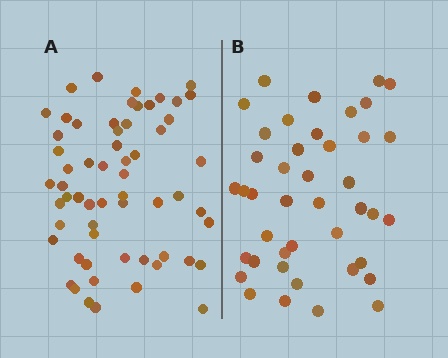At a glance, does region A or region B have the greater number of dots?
Region A (the left region) has more dots.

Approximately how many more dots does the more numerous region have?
Region A has approximately 20 more dots than region B.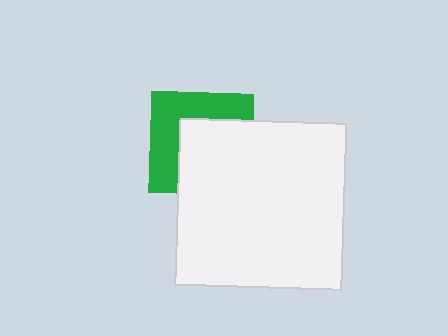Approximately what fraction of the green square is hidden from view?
Roughly 54% of the green square is hidden behind the white square.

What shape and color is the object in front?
The object in front is a white square.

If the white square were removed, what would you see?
You would see the complete green square.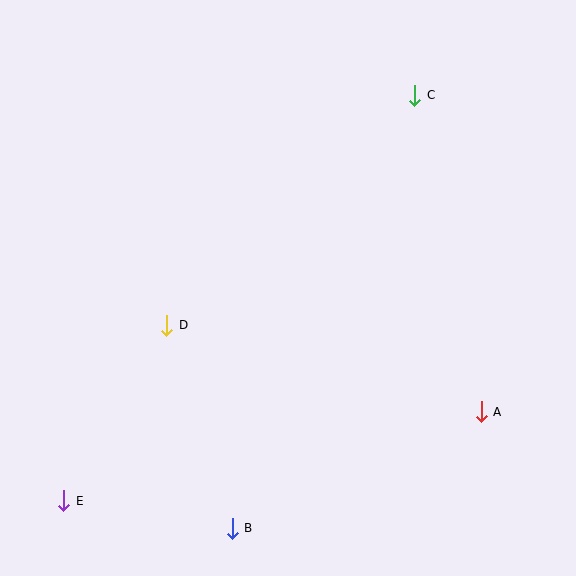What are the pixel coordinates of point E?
Point E is at (64, 501).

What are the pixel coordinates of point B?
Point B is at (232, 528).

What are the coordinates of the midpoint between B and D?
The midpoint between B and D is at (199, 427).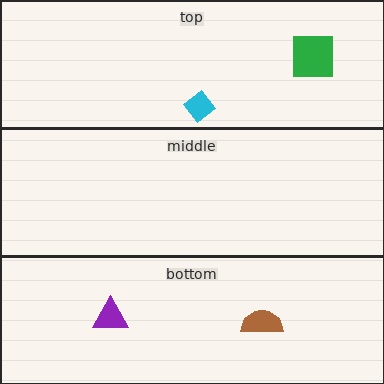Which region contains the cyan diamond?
The top region.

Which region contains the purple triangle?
The bottom region.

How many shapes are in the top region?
2.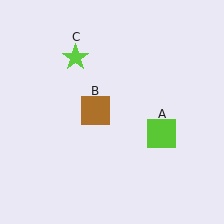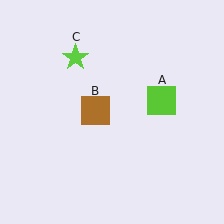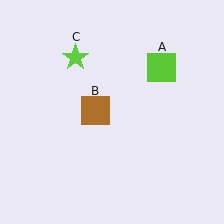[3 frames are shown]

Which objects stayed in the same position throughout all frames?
Brown square (object B) and lime star (object C) remained stationary.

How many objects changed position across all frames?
1 object changed position: lime square (object A).